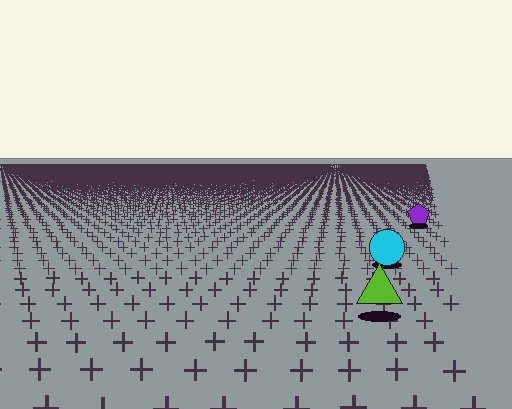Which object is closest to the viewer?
The lime triangle is closest. The texture marks near it are larger and more spread out.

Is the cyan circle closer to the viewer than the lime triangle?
No. The lime triangle is closer — you can tell from the texture gradient: the ground texture is coarser near it.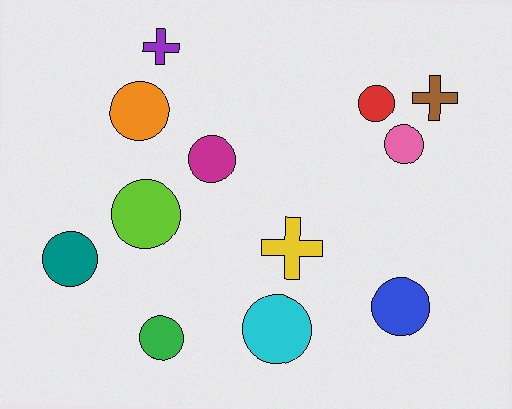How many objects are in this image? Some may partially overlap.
There are 12 objects.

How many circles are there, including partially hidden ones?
There are 9 circles.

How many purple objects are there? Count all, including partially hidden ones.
There is 1 purple object.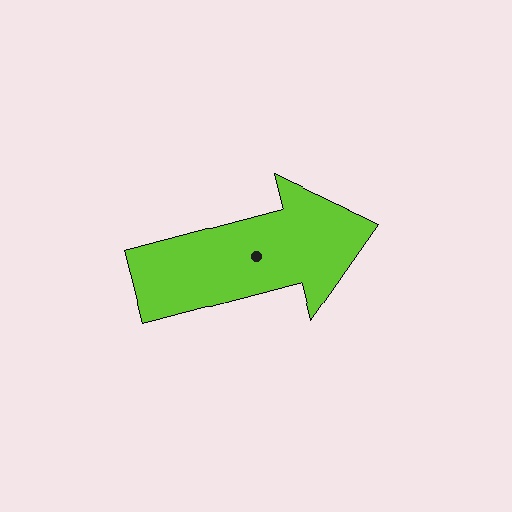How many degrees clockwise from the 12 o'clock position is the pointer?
Approximately 75 degrees.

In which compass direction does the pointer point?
East.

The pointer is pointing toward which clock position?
Roughly 3 o'clock.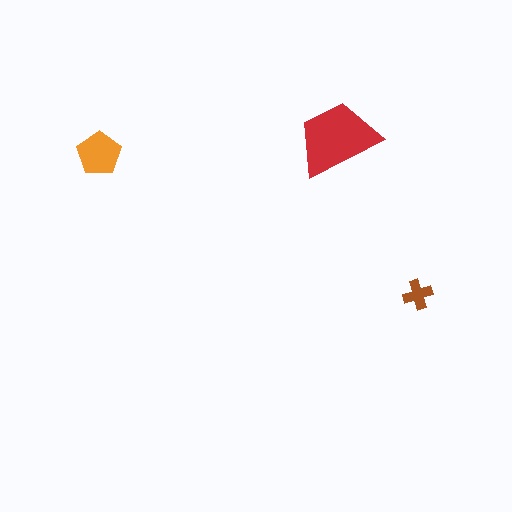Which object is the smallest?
The brown cross.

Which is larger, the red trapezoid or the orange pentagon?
The red trapezoid.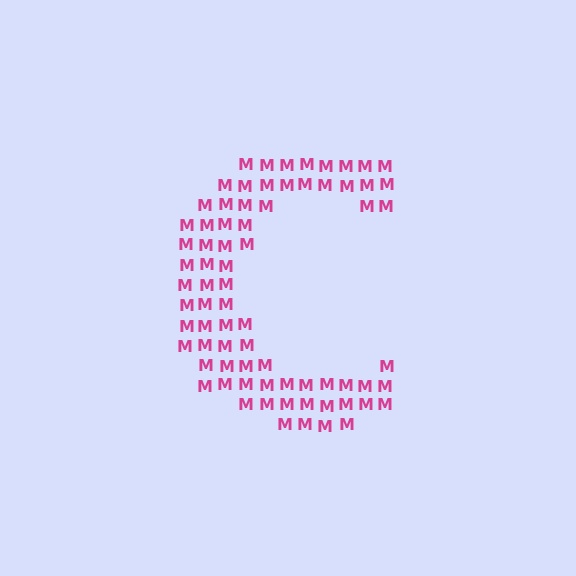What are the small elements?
The small elements are letter M's.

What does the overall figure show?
The overall figure shows the letter C.